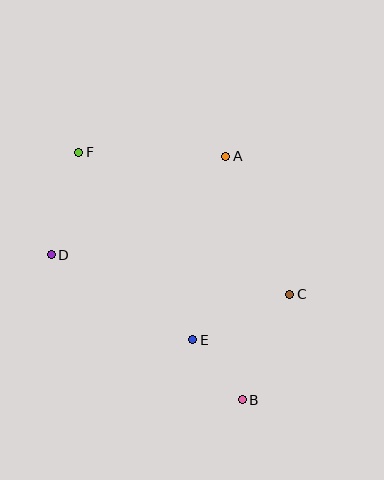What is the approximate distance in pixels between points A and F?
The distance between A and F is approximately 147 pixels.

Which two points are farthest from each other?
Points B and F are farthest from each other.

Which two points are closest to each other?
Points B and E are closest to each other.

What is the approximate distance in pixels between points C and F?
The distance between C and F is approximately 254 pixels.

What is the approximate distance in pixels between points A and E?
The distance between A and E is approximately 186 pixels.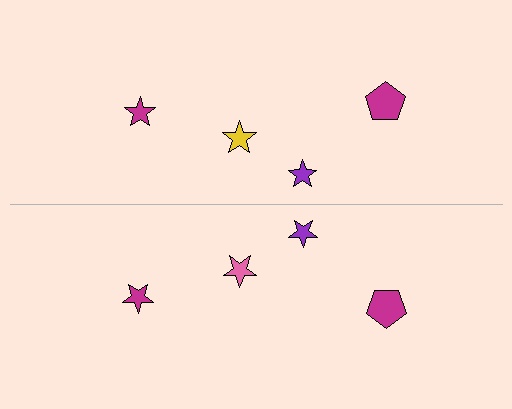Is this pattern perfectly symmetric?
No, the pattern is not perfectly symmetric. The pink star on the bottom side breaks the symmetry — its mirror counterpart is yellow.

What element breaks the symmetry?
The pink star on the bottom side breaks the symmetry — its mirror counterpart is yellow.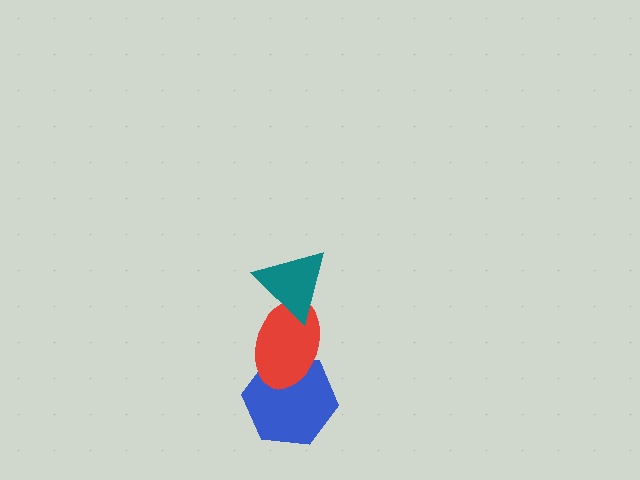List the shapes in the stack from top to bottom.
From top to bottom: the teal triangle, the red ellipse, the blue hexagon.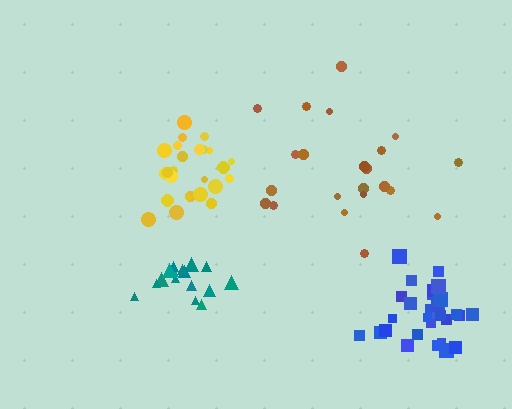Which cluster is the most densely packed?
Blue.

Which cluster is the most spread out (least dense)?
Brown.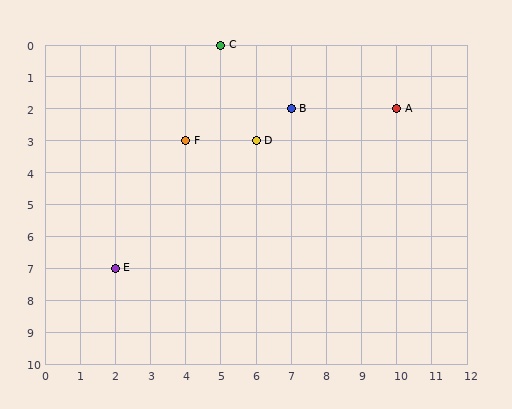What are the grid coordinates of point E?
Point E is at grid coordinates (2, 7).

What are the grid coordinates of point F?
Point F is at grid coordinates (4, 3).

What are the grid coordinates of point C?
Point C is at grid coordinates (5, 0).